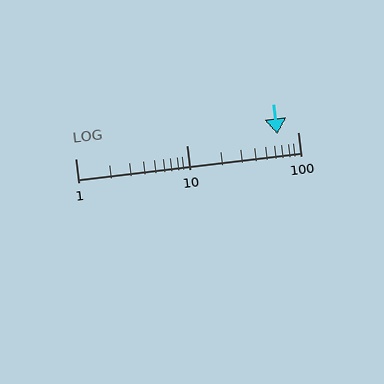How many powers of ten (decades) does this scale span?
The scale spans 2 decades, from 1 to 100.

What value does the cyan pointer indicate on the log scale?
The pointer indicates approximately 65.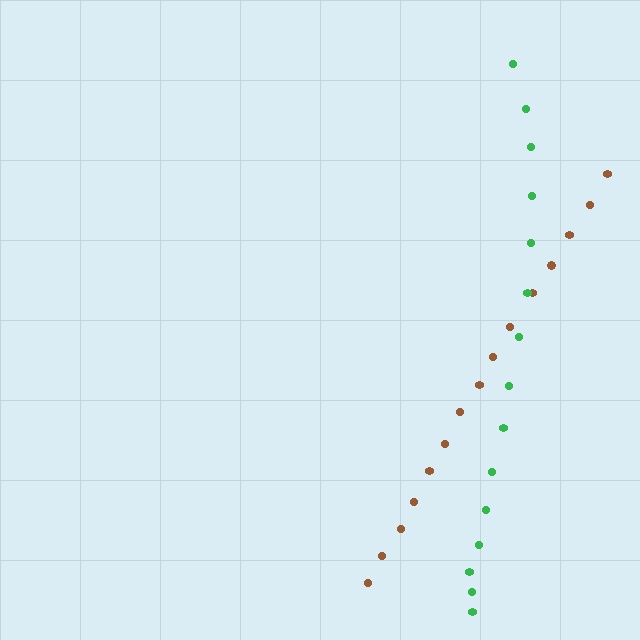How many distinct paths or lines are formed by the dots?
There are 2 distinct paths.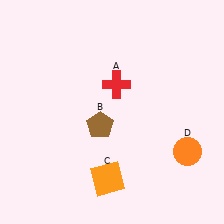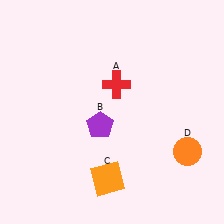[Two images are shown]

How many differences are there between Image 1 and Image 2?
There is 1 difference between the two images.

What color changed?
The pentagon (B) changed from brown in Image 1 to purple in Image 2.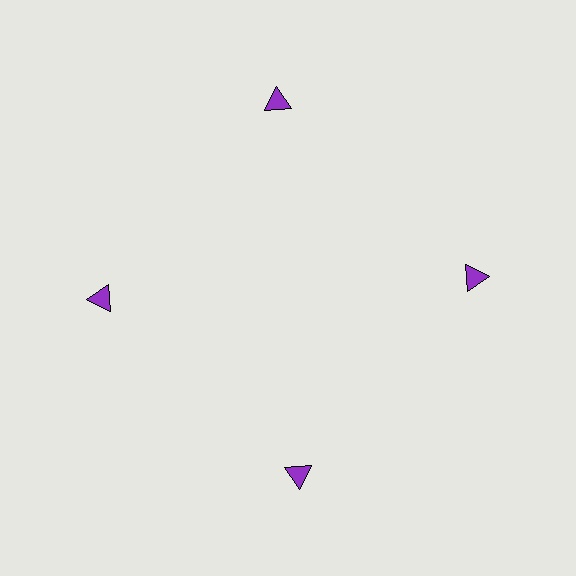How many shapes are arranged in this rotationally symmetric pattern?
There are 4 shapes, arranged in 4 groups of 1.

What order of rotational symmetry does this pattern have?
This pattern has 4-fold rotational symmetry.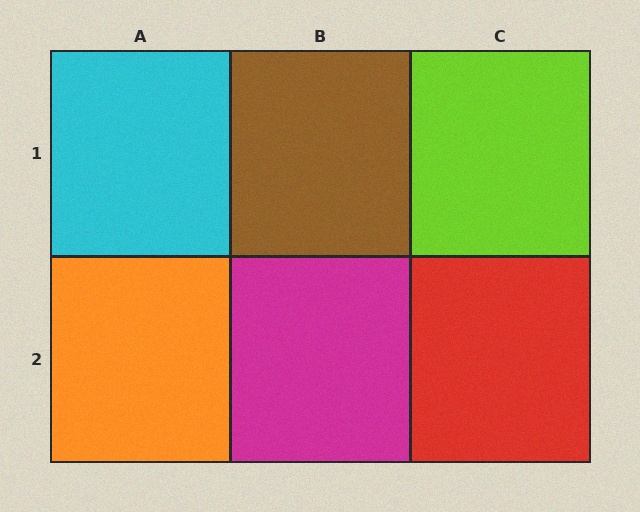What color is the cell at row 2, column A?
Orange.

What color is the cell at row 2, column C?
Red.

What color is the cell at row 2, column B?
Magenta.